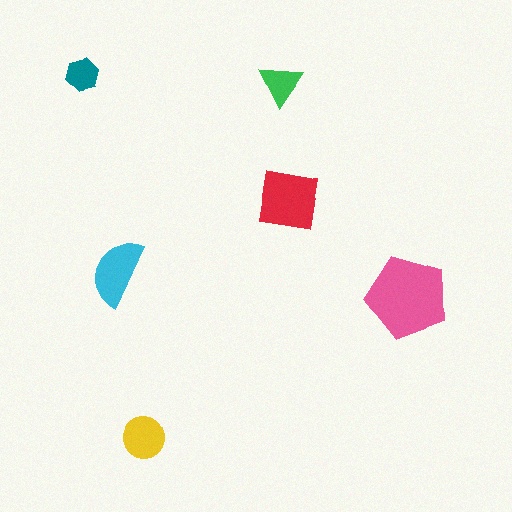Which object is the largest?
The pink pentagon.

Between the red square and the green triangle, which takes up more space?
The red square.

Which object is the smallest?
The teal hexagon.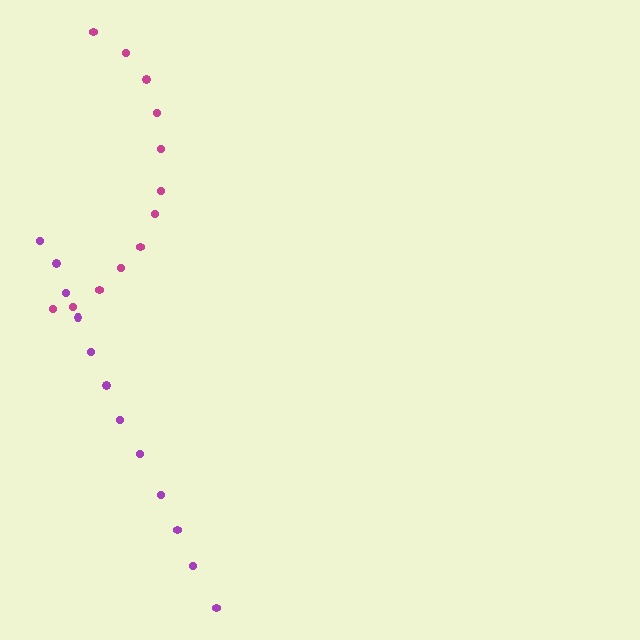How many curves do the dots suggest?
There are 2 distinct paths.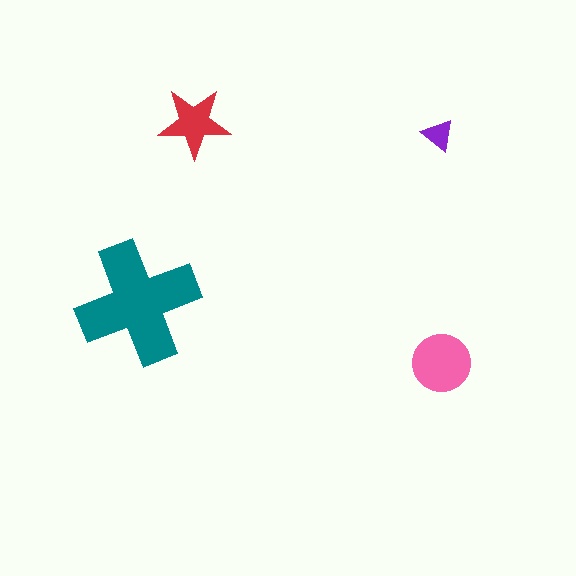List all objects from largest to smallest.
The teal cross, the pink circle, the red star, the purple triangle.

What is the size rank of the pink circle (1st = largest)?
2nd.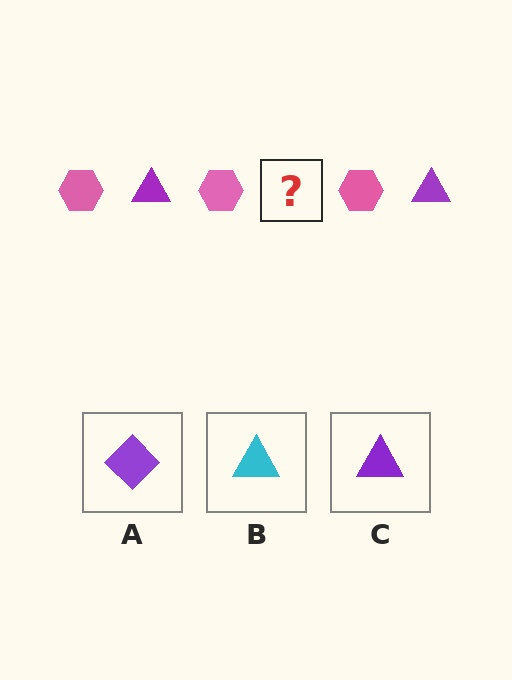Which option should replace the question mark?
Option C.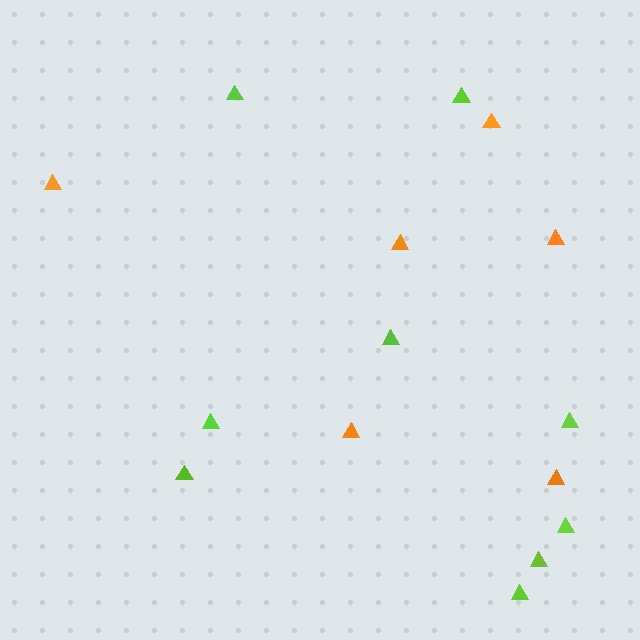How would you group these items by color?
There are 2 groups: one group of lime triangles (9) and one group of orange triangles (6).